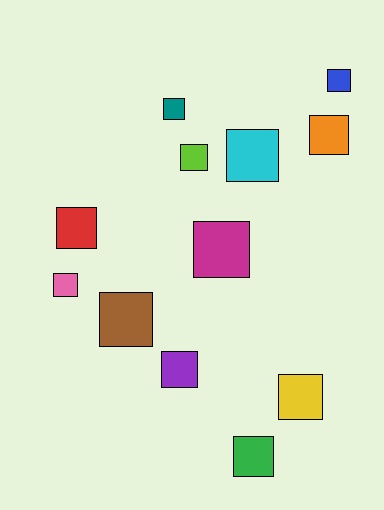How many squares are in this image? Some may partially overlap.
There are 12 squares.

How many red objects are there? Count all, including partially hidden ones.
There is 1 red object.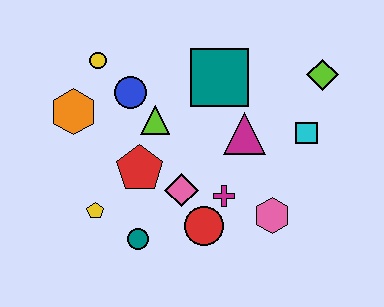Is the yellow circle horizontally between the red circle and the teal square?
No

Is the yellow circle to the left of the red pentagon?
Yes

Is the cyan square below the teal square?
Yes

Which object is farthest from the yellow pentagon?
The lime diamond is farthest from the yellow pentagon.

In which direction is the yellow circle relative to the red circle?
The yellow circle is above the red circle.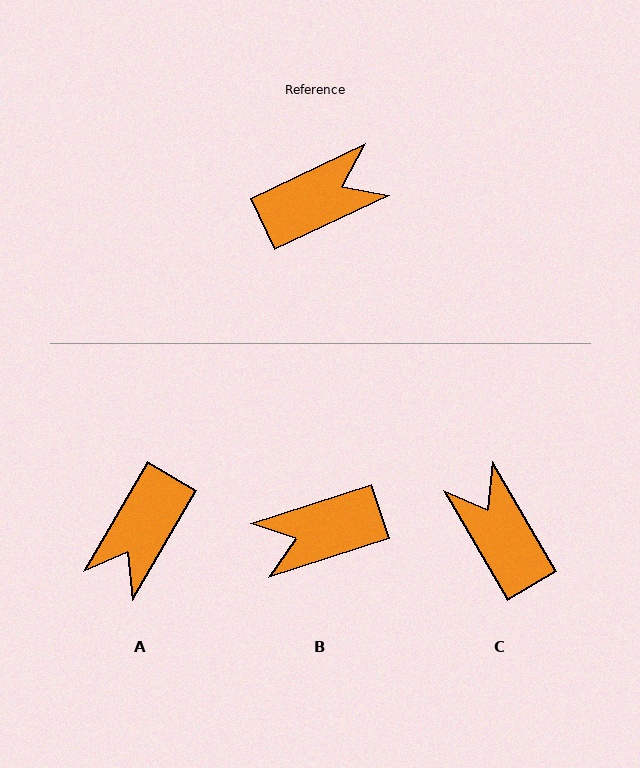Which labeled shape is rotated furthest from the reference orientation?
B, about 173 degrees away.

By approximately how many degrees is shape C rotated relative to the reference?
Approximately 95 degrees counter-clockwise.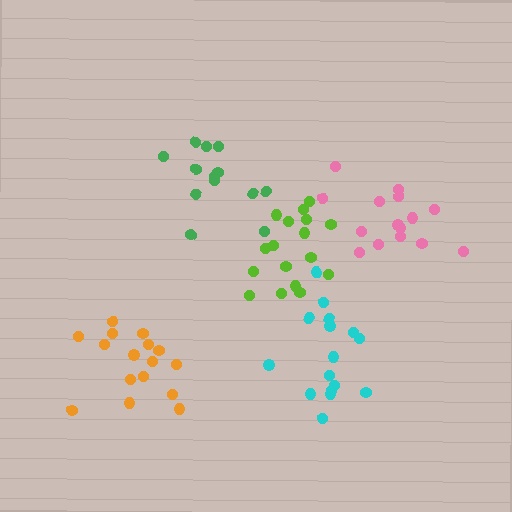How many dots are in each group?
Group 1: 17 dots, Group 2: 13 dots, Group 3: 16 dots, Group 4: 16 dots, Group 5: 15 dots (77 total).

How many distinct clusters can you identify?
There are 5 distinct clusters.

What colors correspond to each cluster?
The clusters are colored: lime, green, cyan, orange, pink.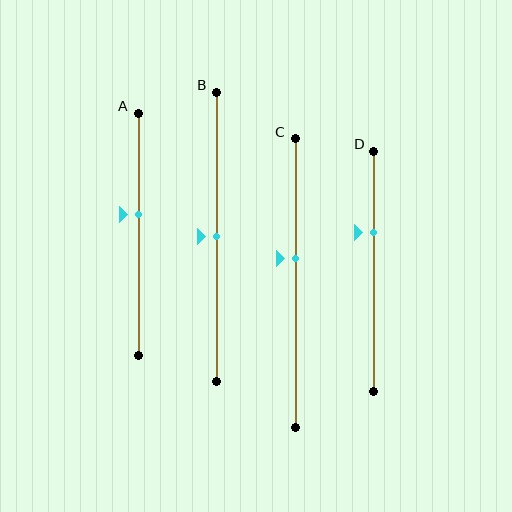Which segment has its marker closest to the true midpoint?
Segment B has its marker closest to the true midpoint.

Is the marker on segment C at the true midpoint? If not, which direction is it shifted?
No, the marker on segment C is shifted upward by about 9% of the segment length.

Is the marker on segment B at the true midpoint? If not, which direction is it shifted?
Yes, the marker on segment B is at the true midpoint.